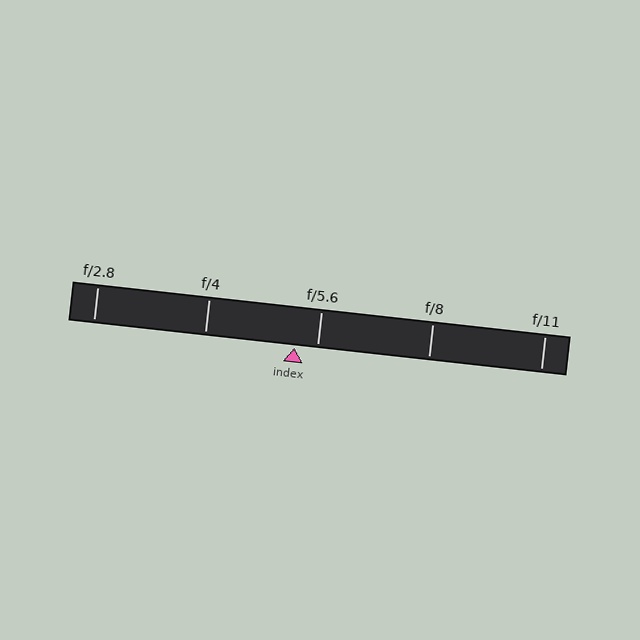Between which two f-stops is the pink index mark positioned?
The index mark is between f/4 and f/5.6.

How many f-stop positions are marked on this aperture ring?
There are 5 f-stop positions marked.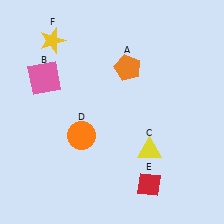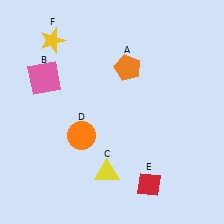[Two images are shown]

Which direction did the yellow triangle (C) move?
The yellow triangle (C) moved left.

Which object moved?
The yellow triangle (C) moved left.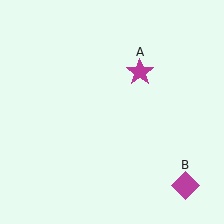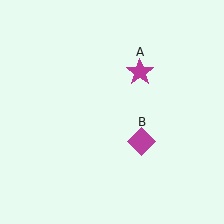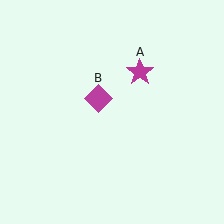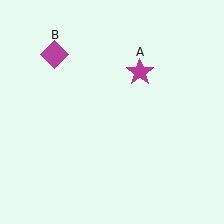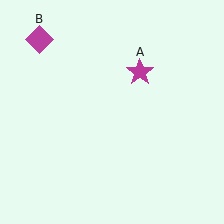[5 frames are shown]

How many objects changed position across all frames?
1 object changed position: magenta diamond (object B).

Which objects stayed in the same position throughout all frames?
Magenta star (object A) remained stationary.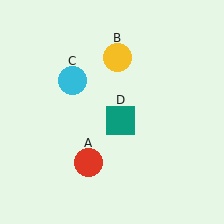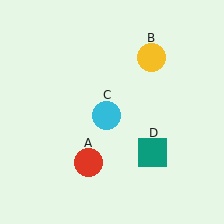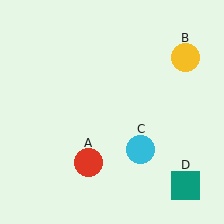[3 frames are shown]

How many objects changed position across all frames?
3 objects changed position: yellow circle (object B), cyan circle (object C), teal square (object D).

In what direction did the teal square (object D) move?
The teal square (object D) moved down and to the right.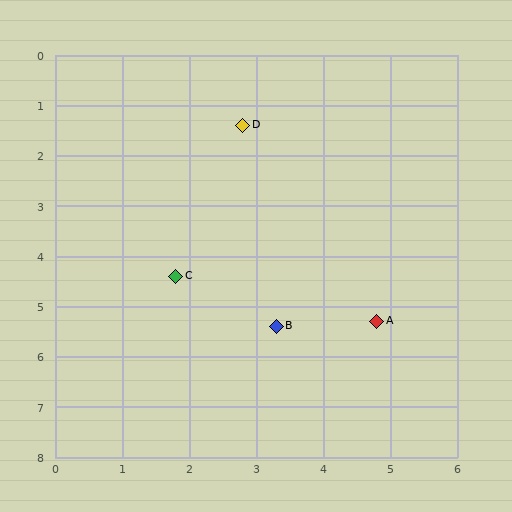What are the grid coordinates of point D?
Point D is at approximately (2.8, 1.4).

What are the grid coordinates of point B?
Point B is at approximately (3.3, 5.4).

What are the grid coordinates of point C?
Point C is at approximately (1.8, 4.4).